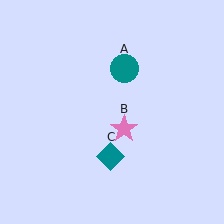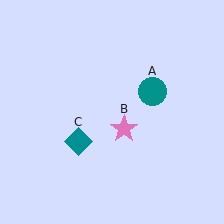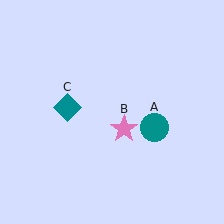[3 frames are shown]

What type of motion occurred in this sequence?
The teal circle (object A), teal diamond (object C) rotated clockwise around the center of the scene.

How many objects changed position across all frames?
2 objects changed position: teal circle (object A), teal diamond (object C).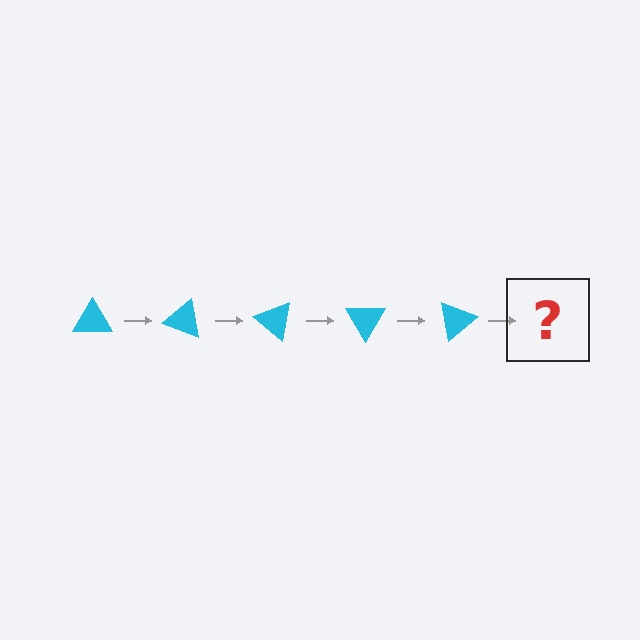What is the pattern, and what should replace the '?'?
The pattern is that the triangle rotates 20 degrees each step. The '?' should be a cyan triangle rotated 100 degrees.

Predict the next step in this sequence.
The next step is a cyan triangle rotated 100 degrees.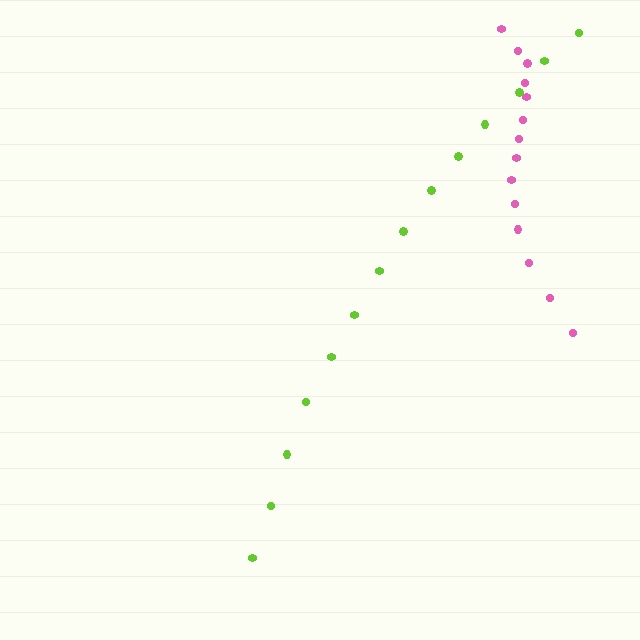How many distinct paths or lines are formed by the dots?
There are 2 distinct paths.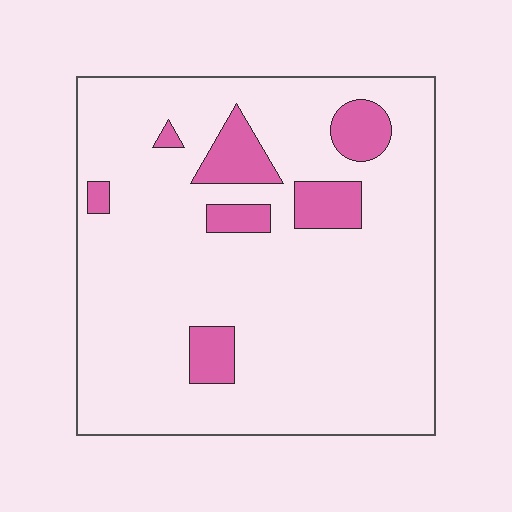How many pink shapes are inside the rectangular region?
7.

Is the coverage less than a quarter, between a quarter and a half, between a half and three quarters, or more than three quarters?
Less than a quarter.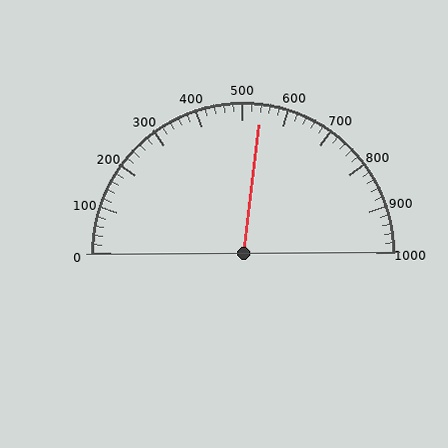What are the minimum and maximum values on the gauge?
The gauge ranges from 0 to 1000.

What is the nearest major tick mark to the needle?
The nearest major tick mark is 500.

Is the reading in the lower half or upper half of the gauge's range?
The reading is in the upper half of the range (0 to 1000).